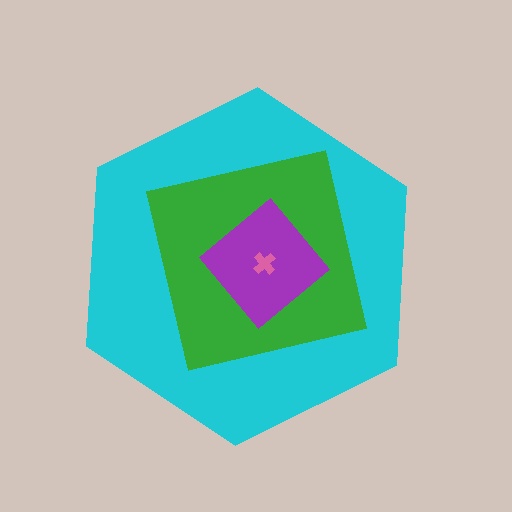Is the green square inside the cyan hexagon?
Yes.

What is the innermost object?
The pink cross.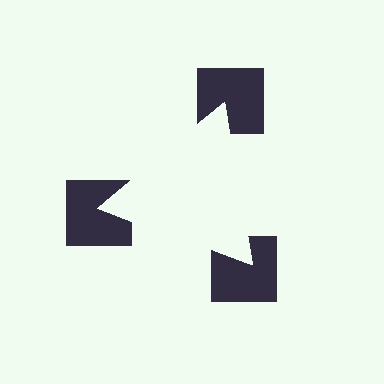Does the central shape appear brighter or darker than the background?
It typically appears slightly brighter than the background, even though no actual brightness change is drawn.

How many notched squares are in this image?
There are 3 — one at each vertex of the illusory triangle.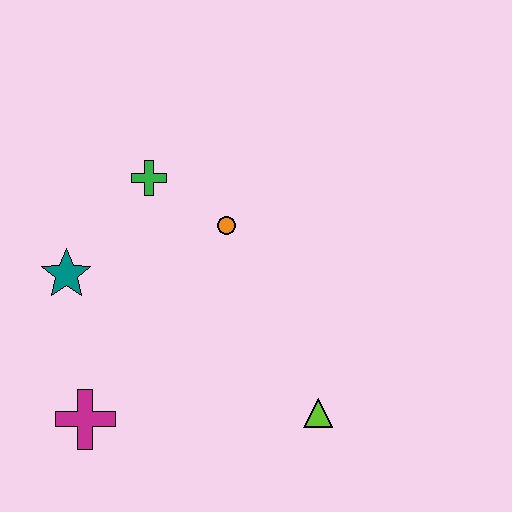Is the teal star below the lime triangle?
No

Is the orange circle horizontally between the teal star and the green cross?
No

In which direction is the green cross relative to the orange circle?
The green cross is to the left of the orange circle.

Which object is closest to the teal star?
The green cross is closest to the teal star.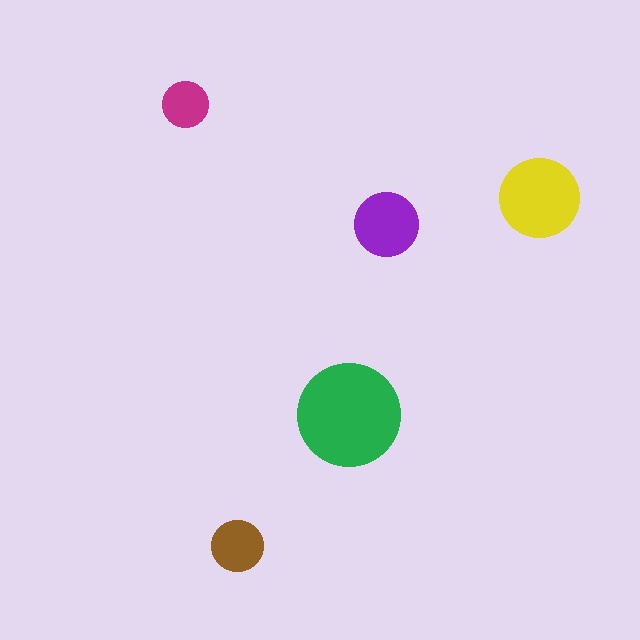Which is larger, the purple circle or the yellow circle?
The yellow one.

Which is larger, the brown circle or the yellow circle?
The yellow one.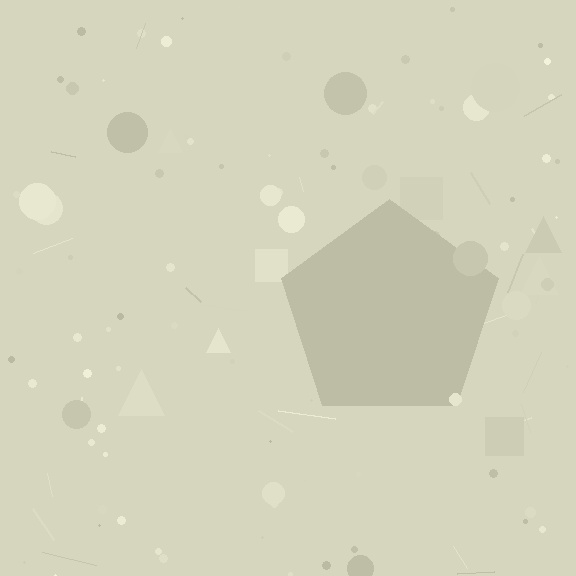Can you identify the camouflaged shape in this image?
The camouflaged shape is a pentagon.